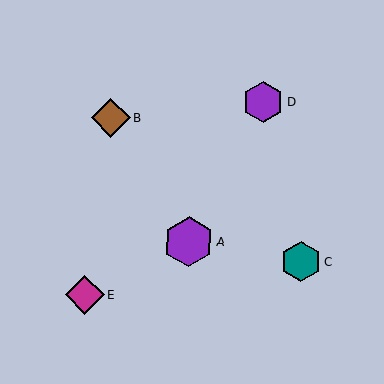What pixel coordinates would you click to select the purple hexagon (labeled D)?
Click at (263, 102) to select the purple hexagon D.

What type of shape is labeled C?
Shape C is a teal hexagon.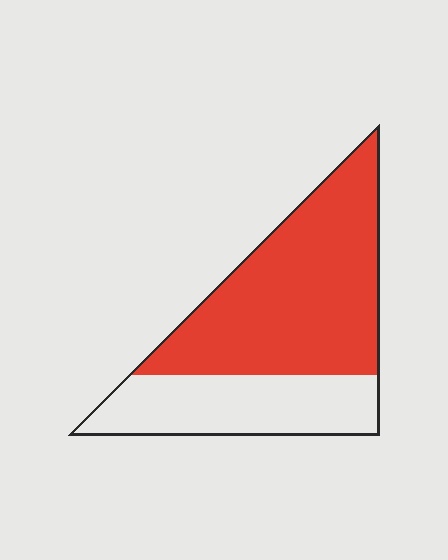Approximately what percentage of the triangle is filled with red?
Approximately 65%.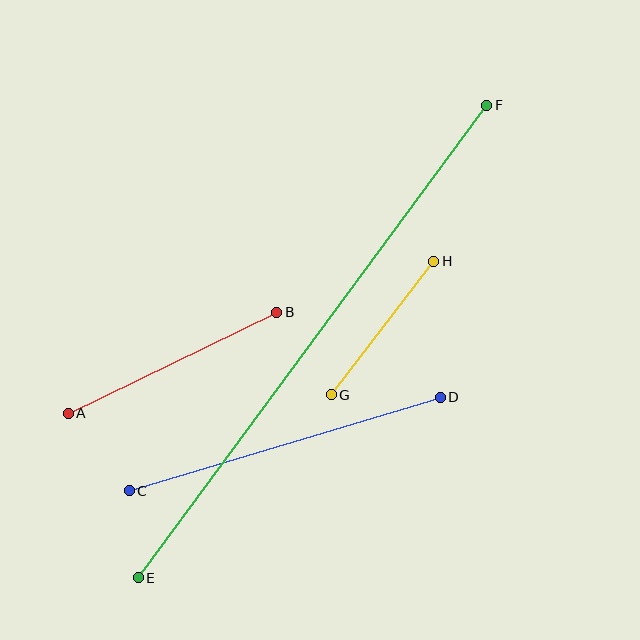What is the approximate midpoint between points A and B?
The midpoint is at approximately (172, 363) pixels.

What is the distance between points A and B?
The distance is approximately 232 pixels.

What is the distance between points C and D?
The distance is approximately 325 pixels.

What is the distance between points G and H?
The distance is approximately 168 pixels.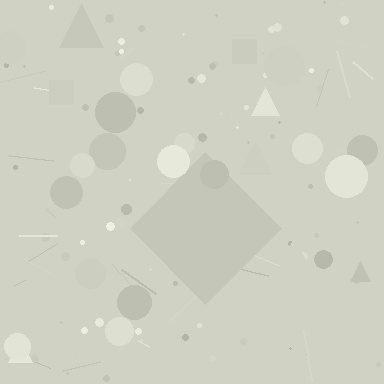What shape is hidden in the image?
A diamond is hidden in the image.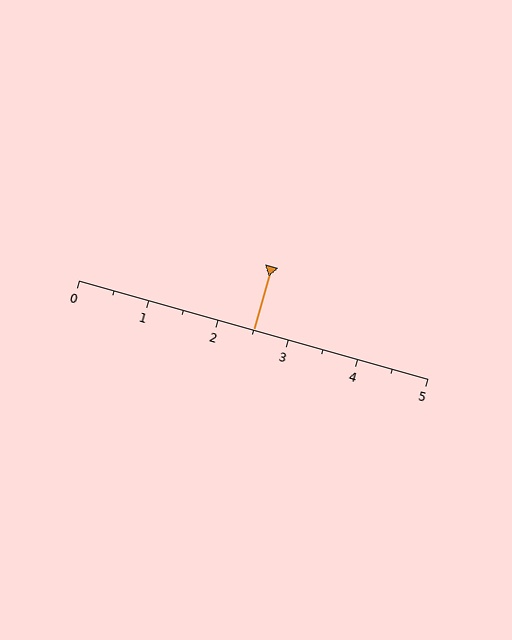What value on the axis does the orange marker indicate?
The marker indicates approximately 2.5.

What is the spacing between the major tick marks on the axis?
The major ticks are spaced 1 apart.